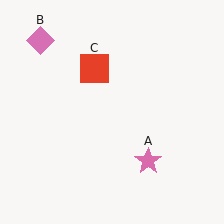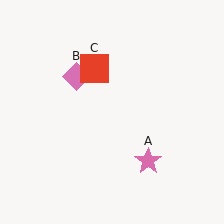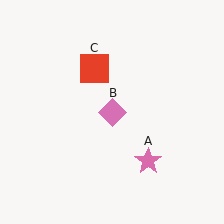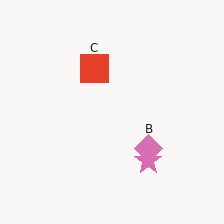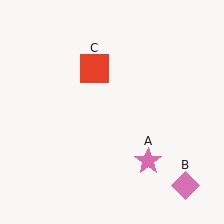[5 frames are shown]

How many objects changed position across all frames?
1 object changed position: pink diamond (object B).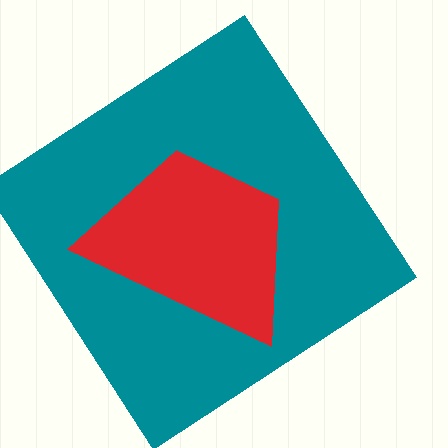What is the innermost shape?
The red trapezoid.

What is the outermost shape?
The teal diamond.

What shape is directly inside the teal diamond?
The red trapezoid.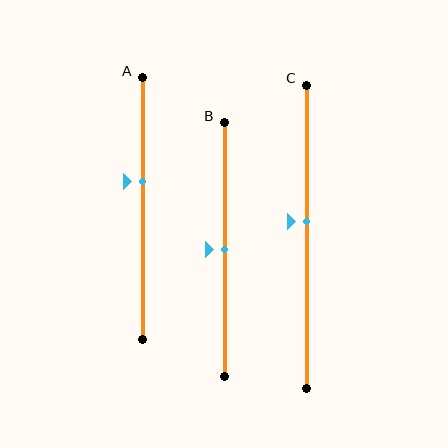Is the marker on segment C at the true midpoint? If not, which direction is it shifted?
No, the marker on segment C is shifted upward by about 5% of the segment length.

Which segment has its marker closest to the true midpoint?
Segment B has its marker closest to the true midpoint.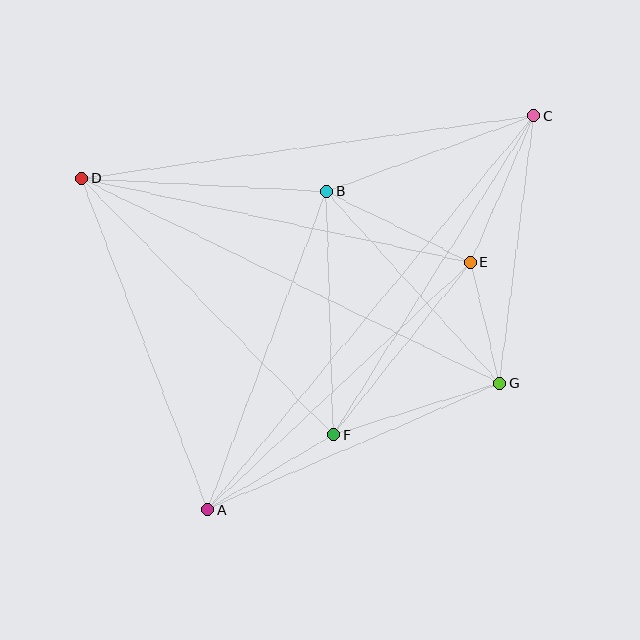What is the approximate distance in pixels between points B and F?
The distance between B and F is approximately 243 pixels.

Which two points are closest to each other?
Points E and G are closest to each other.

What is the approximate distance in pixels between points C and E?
The distance between C and E is approximately 160 pixels.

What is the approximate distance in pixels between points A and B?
The distance between A and B is approximately 339 pixels.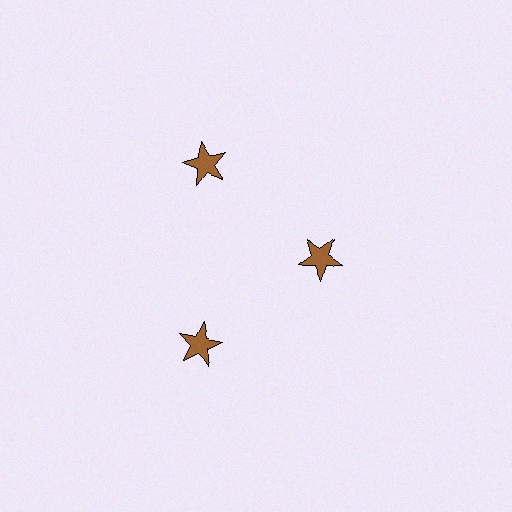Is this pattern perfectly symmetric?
No. The 3 brown stars are arranged in a ring, but one element near the 3 o'clock position is pulled inward toward the center, breaking the 3-fold rotational symmetry.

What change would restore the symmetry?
The symmetry would be restored by moving it outward, back onto the ring so that all 3 stars sit at equal angles and equal distance from the center.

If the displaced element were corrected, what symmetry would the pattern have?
It would have 3-fold rotational symmetry — the pattern would map onto itself every 120 degrees.